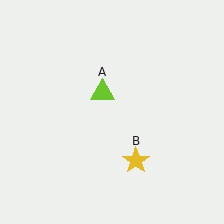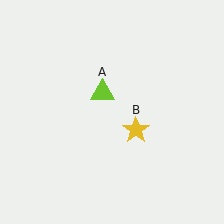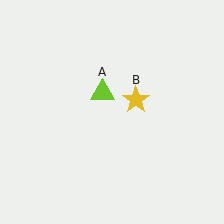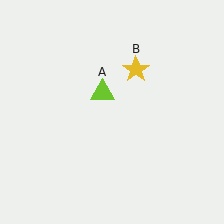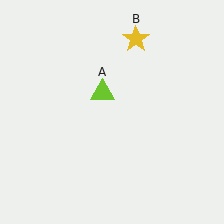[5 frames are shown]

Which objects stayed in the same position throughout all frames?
Lime triangle (object A) remained stationary.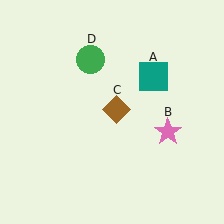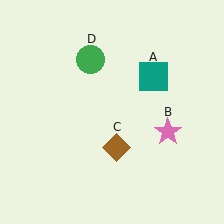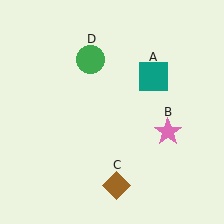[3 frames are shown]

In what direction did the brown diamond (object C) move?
The brown diamond (object C) moved down.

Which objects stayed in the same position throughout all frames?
Teal square (object A) and pink star (object B) and green circle (object D) remained stationary.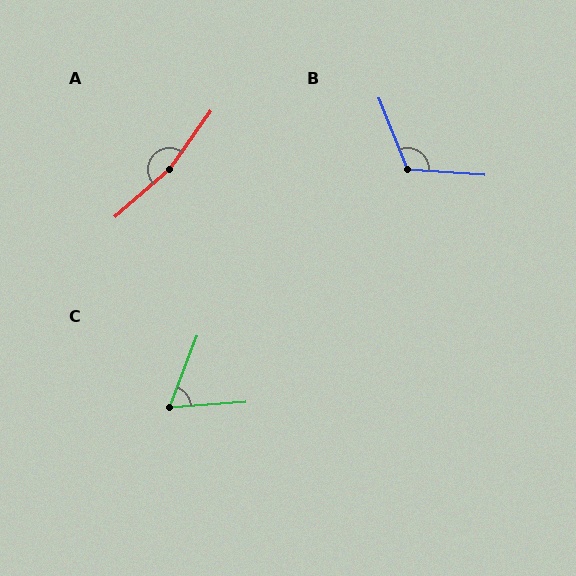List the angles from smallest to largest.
C (64°), B (116°), A (166°).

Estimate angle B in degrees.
Approximately 116 degrees.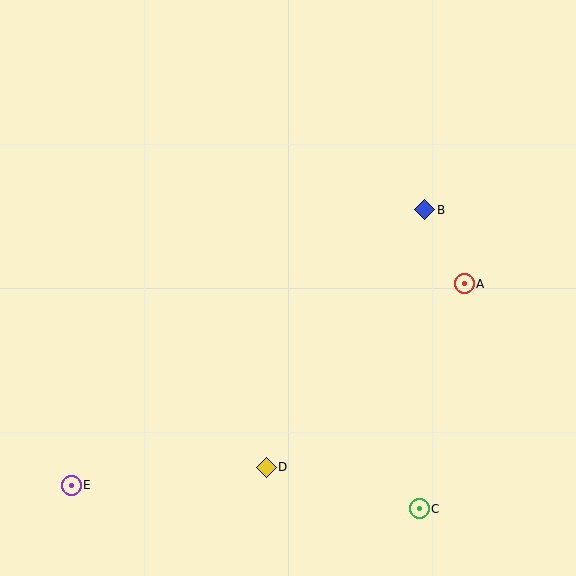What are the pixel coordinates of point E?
Point E is at (71, 485).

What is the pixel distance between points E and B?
The distance between E and B is 448 pixels.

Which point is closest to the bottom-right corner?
Point C is closest to the bottom-right corner.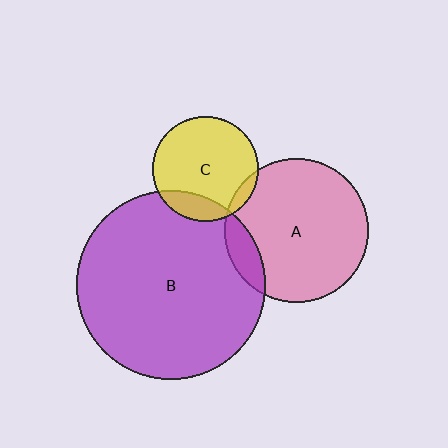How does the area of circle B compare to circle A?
Approximately 1.7 times.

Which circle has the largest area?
Circle B (purple).